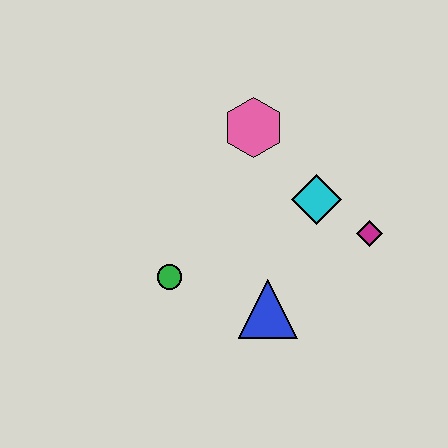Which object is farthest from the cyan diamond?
The green circle is farthest from the cyan diamond.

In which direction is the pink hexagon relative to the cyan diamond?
The pink hexagon is above the cyan diamond.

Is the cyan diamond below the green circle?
No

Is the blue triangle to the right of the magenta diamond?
No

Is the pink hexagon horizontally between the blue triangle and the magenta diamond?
No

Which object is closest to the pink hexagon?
The cyan diamond is closest to the pink hexagon.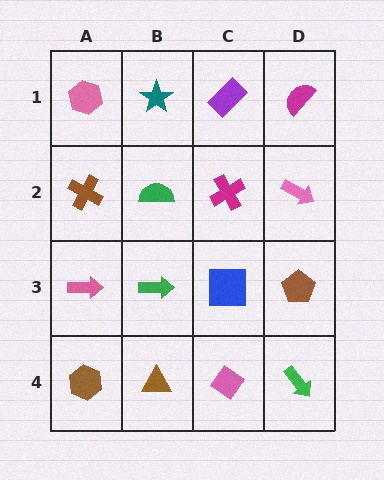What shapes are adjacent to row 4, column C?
A blue square (row 3, column C), a brown triangle (row 4, column B), a green arrow (row 4, column D).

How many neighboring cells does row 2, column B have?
4.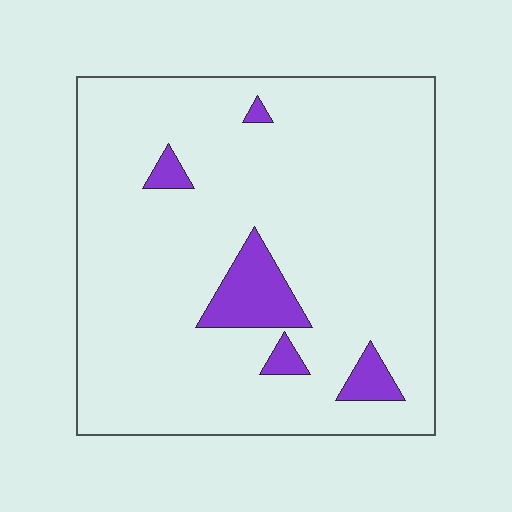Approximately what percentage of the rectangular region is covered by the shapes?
Approximately 10%.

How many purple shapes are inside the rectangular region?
5.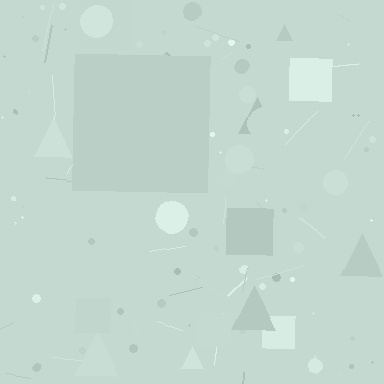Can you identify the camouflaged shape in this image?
The camouflaged shape is a square.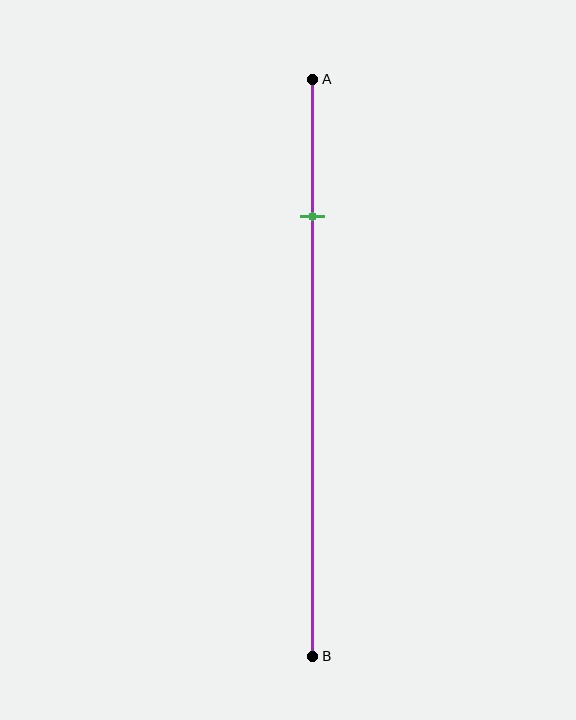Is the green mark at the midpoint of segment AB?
No, the mark is at about 25% from A, not at the 50% midpoint.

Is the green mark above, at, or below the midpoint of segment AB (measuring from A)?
The green mark is above the midpoint of segment AB.